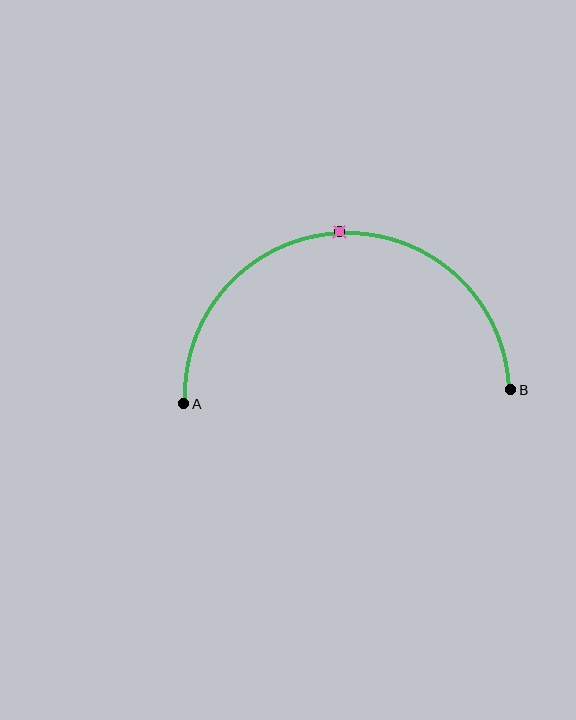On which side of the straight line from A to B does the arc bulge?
The arc bulges above the straight line connecting A and B.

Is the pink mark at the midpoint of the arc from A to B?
Yes. The pink mark lies on the arc at equal arc-length from both A and B — it is the arc midpoint.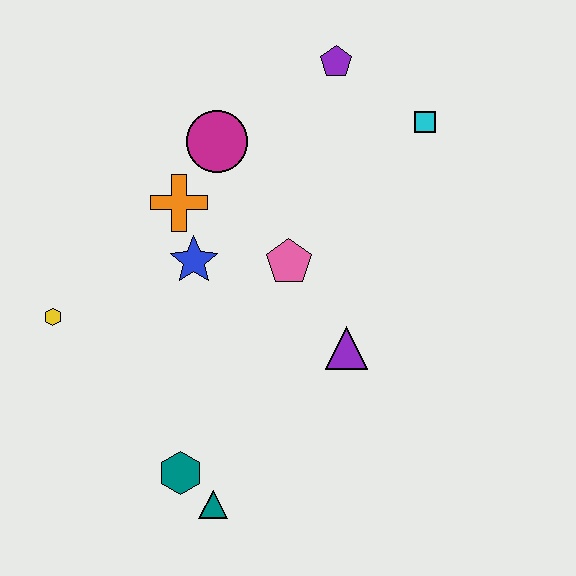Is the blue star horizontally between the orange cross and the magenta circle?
Yes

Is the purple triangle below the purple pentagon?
Yes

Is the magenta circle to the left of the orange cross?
No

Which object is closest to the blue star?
The orange cross is closest to the blue star.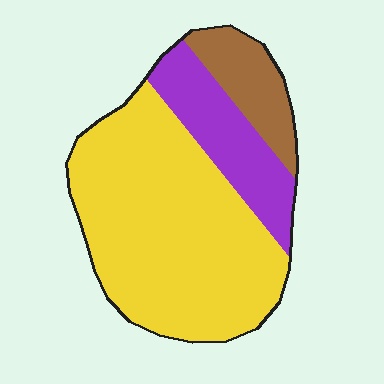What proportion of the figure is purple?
Purple takes up between a sixth and a third of the figure.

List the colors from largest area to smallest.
From largest to smallest: yellow, purple, brown.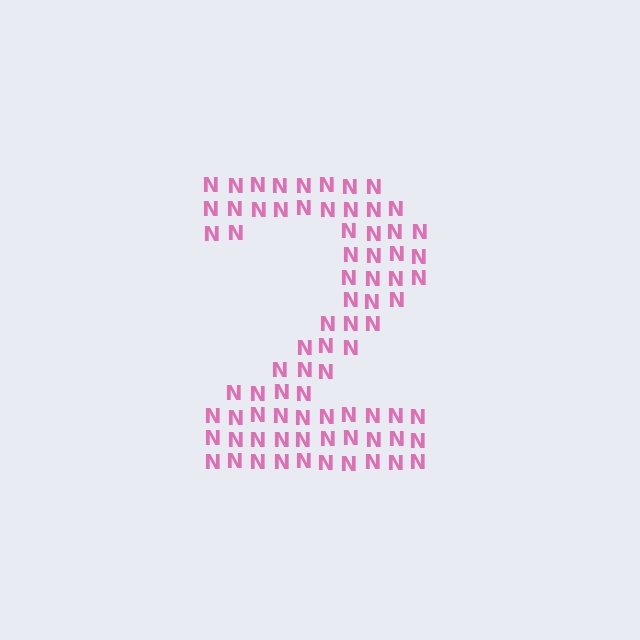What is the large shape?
The large shape is the digit 2.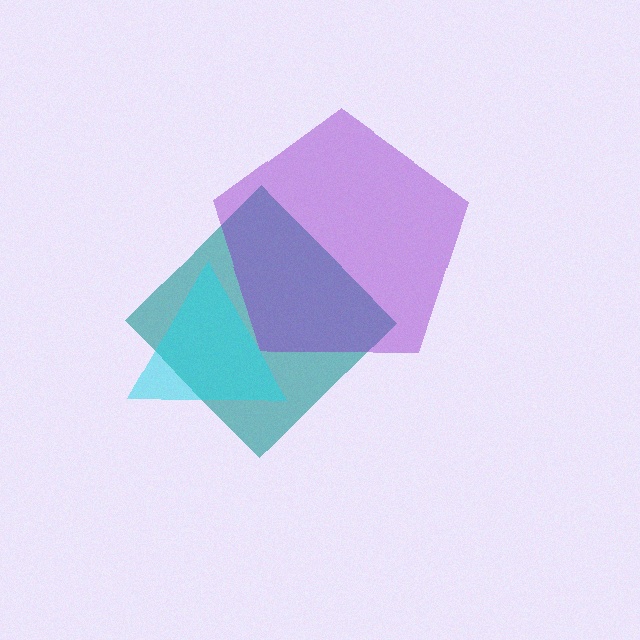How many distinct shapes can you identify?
There are 3 distinct shapes: a teal diamond, a purple pentagon, a cyan triangle.